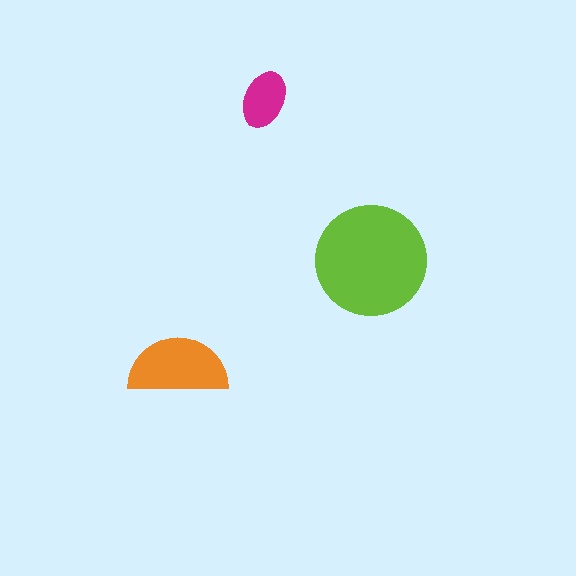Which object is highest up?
The magenta ellipse is topmost.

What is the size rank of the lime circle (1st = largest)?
1st.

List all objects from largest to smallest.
The lime circle, the orange semicircle, the magenta ellipse.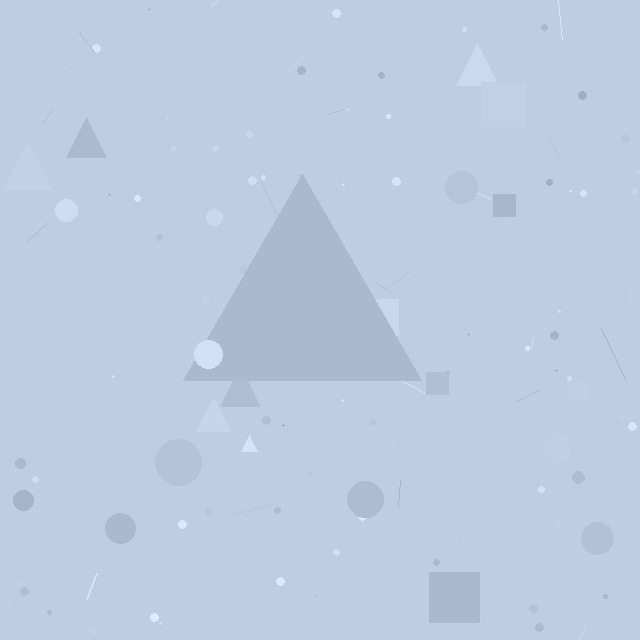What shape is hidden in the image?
A triangle is hidden in the image.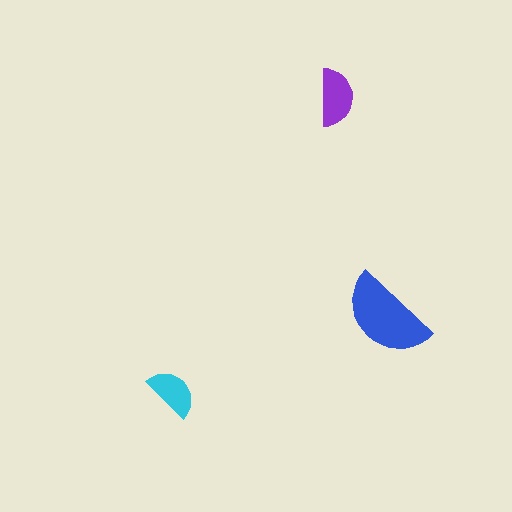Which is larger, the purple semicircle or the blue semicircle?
The blue one.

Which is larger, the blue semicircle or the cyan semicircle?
The blue one.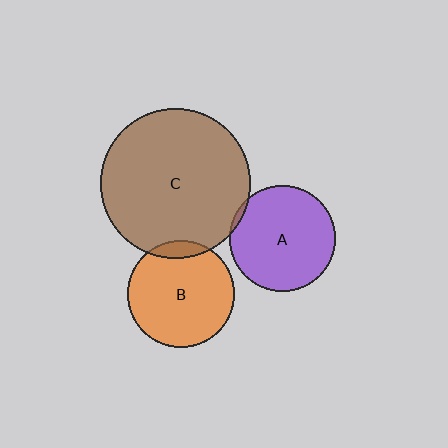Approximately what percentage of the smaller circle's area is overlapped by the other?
Approximately 10%.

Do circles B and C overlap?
Yes.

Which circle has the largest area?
Circle C (brown).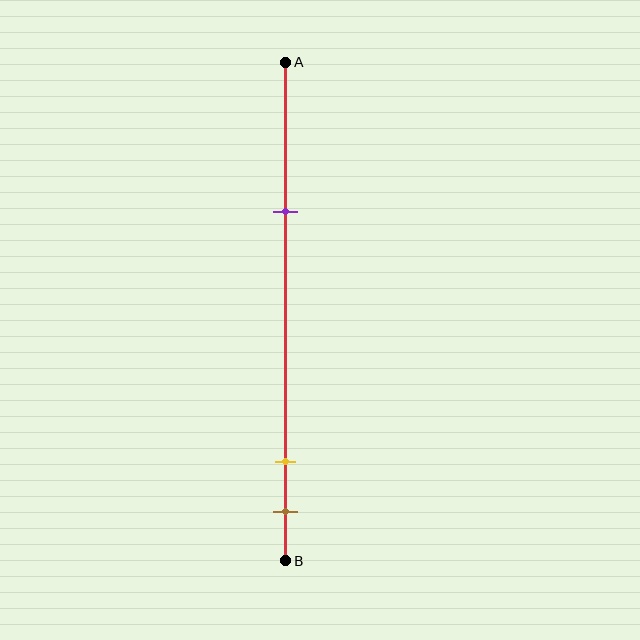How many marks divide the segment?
There are 3 marks dividing the segment.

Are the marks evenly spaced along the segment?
No, the marks are not evenly spaced.